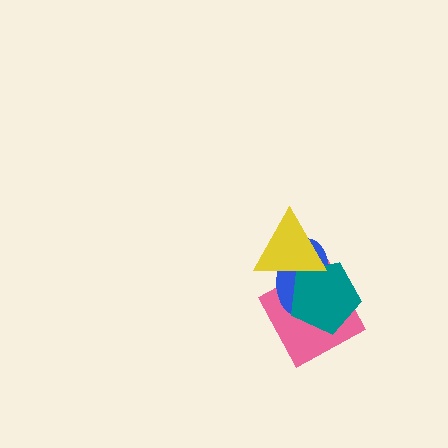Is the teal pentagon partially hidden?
Yes, it is partially covered by another shape.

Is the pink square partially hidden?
Yes, it is partially covered by another shape.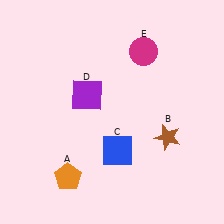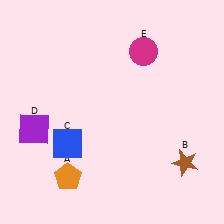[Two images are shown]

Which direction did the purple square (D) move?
The purple square (D) moved left.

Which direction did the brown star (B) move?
The brown star (B) moved down.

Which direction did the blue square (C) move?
The blue square (C) moved left.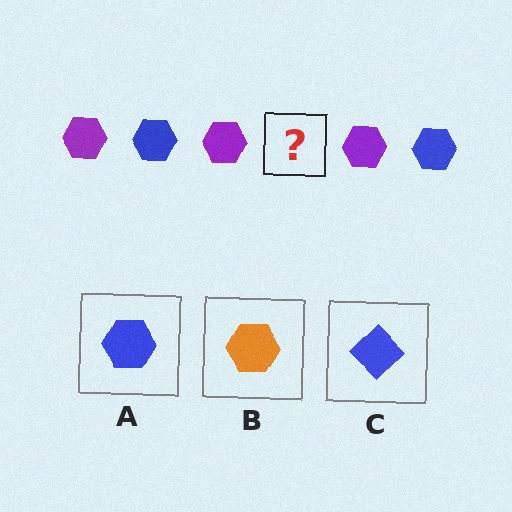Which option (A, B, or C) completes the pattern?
A.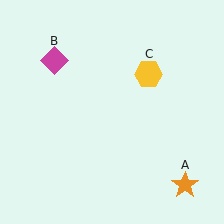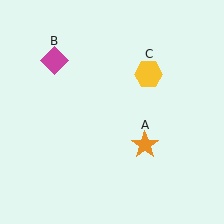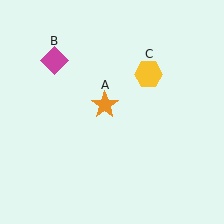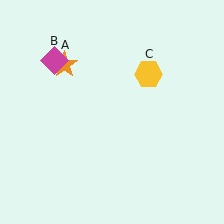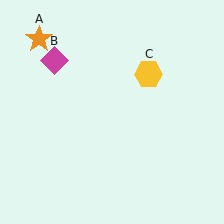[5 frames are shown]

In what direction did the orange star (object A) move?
The orange star (object A) moved up and to the left.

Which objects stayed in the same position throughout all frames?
Magenta diamond (object B) and yellow hexagon (object C) remained stationary.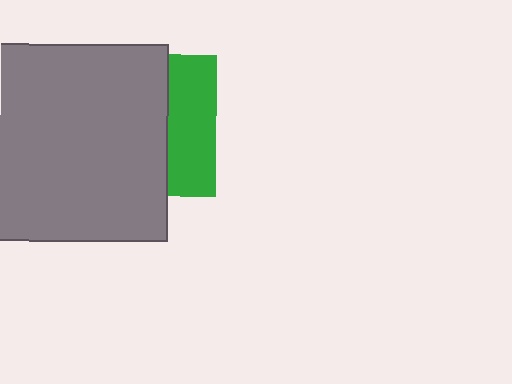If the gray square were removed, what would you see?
You would see the complete green square.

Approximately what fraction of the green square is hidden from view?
Roughly 66% of the green square is hidden behind the gray square.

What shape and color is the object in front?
The object in front is a gray square.